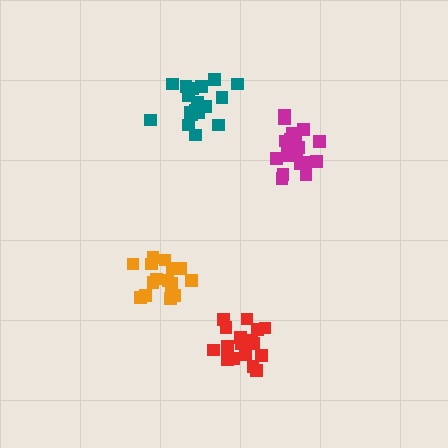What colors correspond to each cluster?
The clusters are colored: orange, magenta, teal, red.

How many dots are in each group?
Group 1: 16 dots, Group 2: 19 dots, Group 3: 19 dots, Group 4: 18 dots (72 total).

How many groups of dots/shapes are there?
There are 4 groups.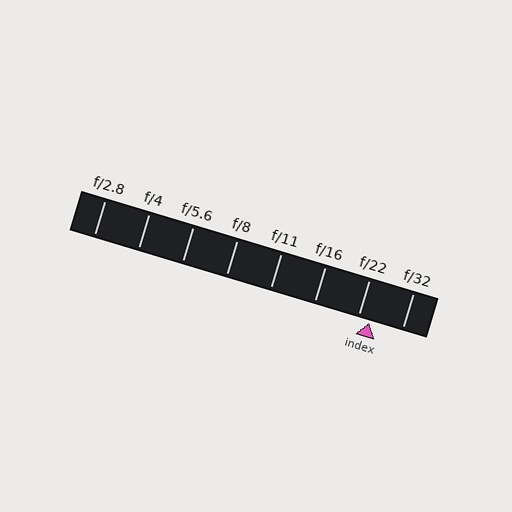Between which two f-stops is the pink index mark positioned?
The index mark is between f/22 and f/32.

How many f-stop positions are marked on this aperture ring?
There are 8 f-stop positions marked.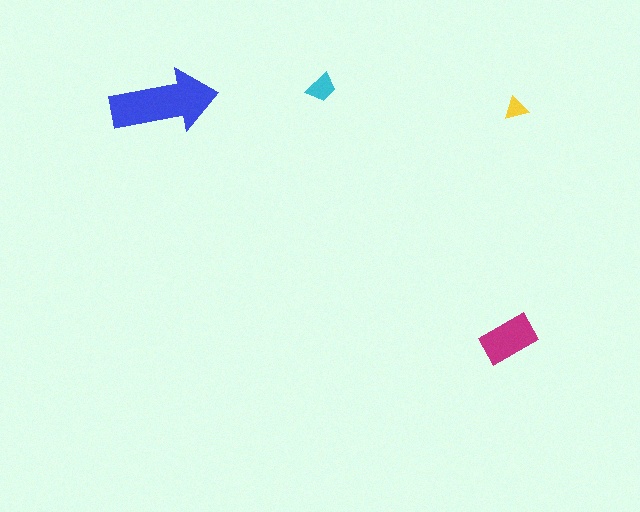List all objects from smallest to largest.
The yellow triangle, the cyan trapezoid, the magenta rectangle, the blue arrow.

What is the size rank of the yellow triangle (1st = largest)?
4th.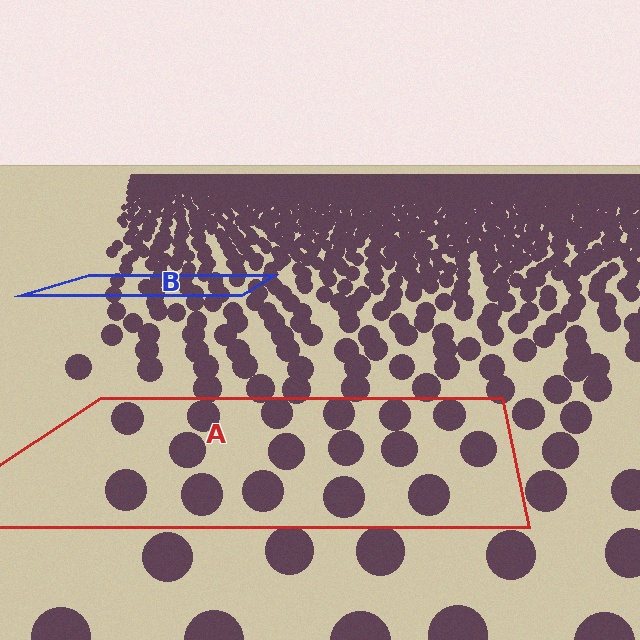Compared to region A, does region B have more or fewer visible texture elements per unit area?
Region B has more texture elements per unit area — they are packed more densely because it is farther away.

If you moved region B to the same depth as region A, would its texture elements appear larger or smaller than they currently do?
They would appear larger. At a closer depth, the same texture elements are projected at a bigger on-screen size.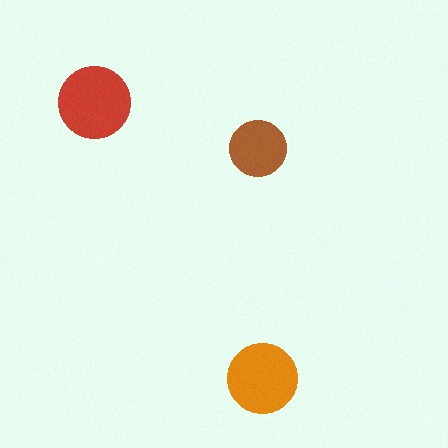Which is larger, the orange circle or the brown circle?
The orange one.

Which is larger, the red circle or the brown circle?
The red one.